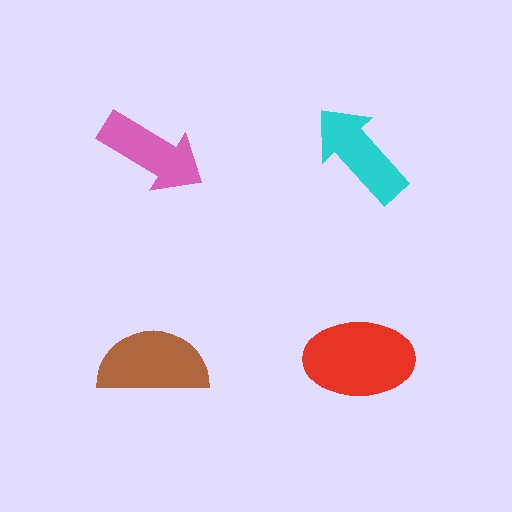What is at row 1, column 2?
A cyan arrow.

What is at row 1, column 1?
A pink arrow.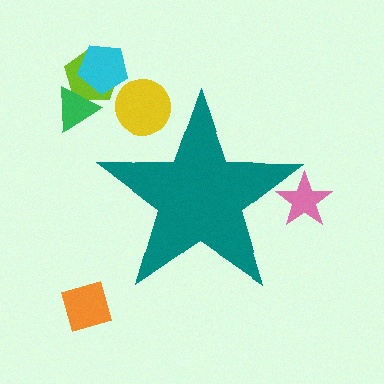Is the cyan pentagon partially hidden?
No, the cyan pentagon is fully visible.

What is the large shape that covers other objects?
A teal star.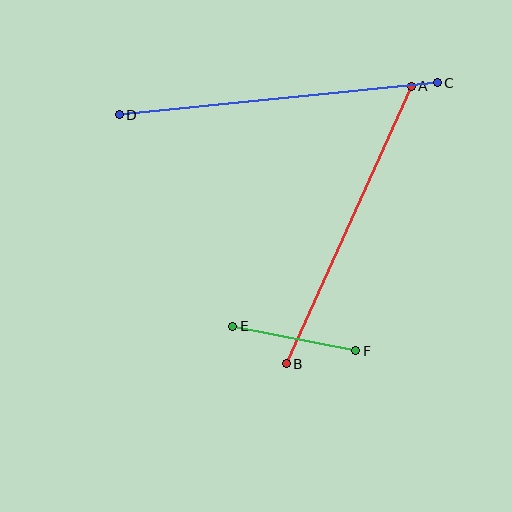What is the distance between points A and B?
The distance is approximately 305 pixels.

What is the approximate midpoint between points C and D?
The midpoint is at approximately (278, 99) pixels.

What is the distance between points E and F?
The distance is approximately 125 pixels.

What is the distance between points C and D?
The distance is approximately 320 pixels.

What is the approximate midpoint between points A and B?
The midpoint is at approximately (349, 225) pixels.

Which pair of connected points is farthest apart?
Points C and D are farthest apart.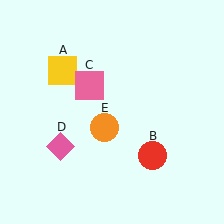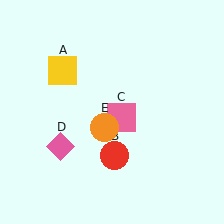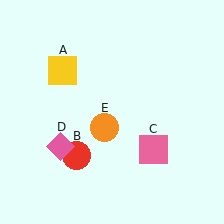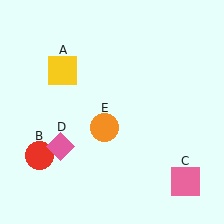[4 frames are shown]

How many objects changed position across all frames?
2 objects changed position: red circle (object B), pink square (object C).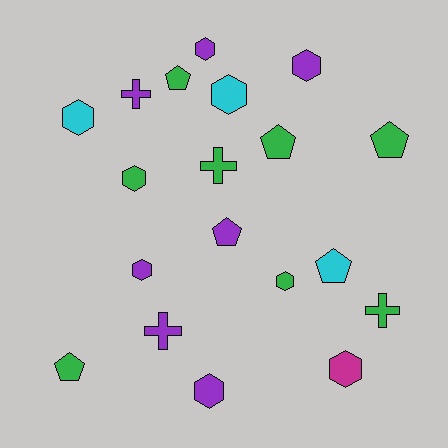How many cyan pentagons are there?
There is 1 cyan pentagon.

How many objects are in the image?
There are 19 objects.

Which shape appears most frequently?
Hexagon, with 9 objects.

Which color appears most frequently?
Green, with 8 objects.